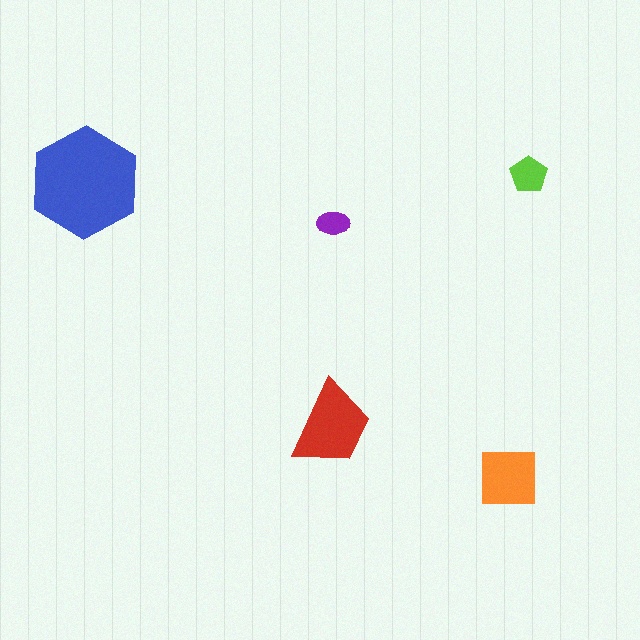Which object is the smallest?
The purple ellipse.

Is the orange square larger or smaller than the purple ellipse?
Larger.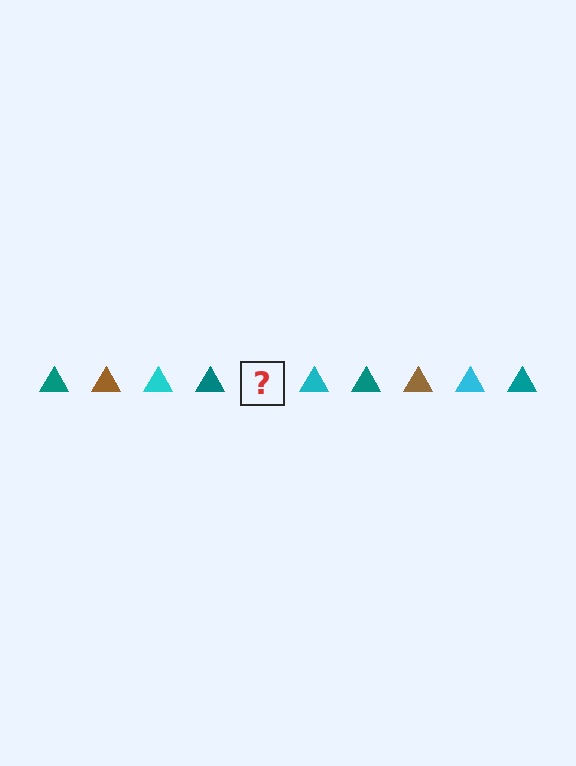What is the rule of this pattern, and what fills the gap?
The rule is that the pattern cycles through teal, brown, cyan triangles. The gap should be filled with a brown triangle.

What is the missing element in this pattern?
The missing element is a brown triangle.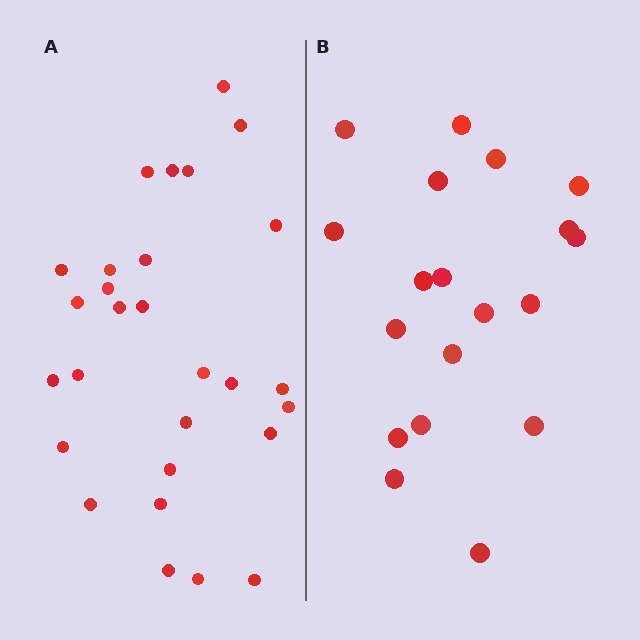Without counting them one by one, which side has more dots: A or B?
Region A (the left region) has more dots.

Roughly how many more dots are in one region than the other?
Region A has roughly 8 or so more dots than region B.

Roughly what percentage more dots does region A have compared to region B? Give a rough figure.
About 45% more.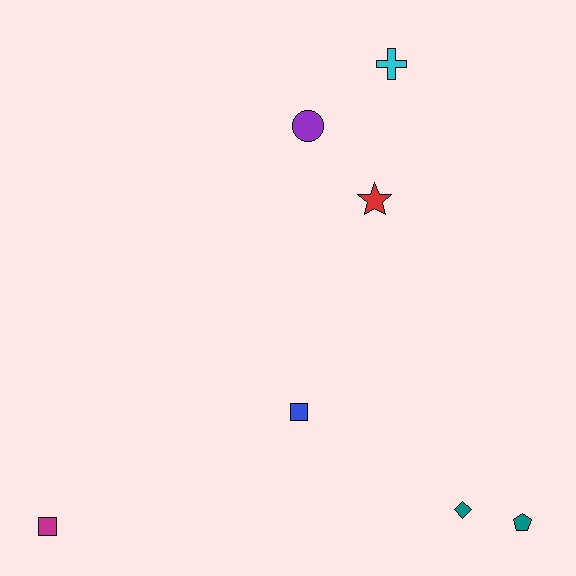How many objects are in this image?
There are 7 objects.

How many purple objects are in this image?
There is 1 purple object.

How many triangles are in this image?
There are no triangles.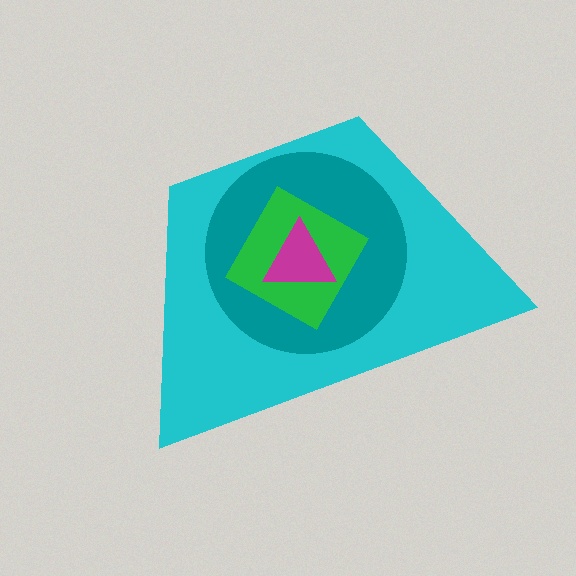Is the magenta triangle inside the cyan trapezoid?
Yes.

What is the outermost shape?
The cyan trapezoid.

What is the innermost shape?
The magenta triangle.